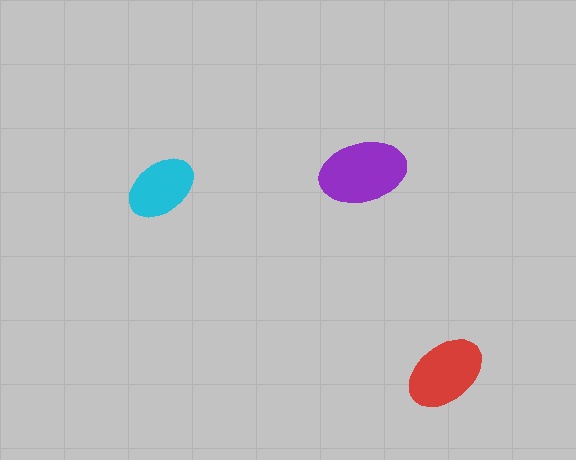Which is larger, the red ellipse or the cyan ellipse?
The red one.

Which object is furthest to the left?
The cyan ellipse is leftmost.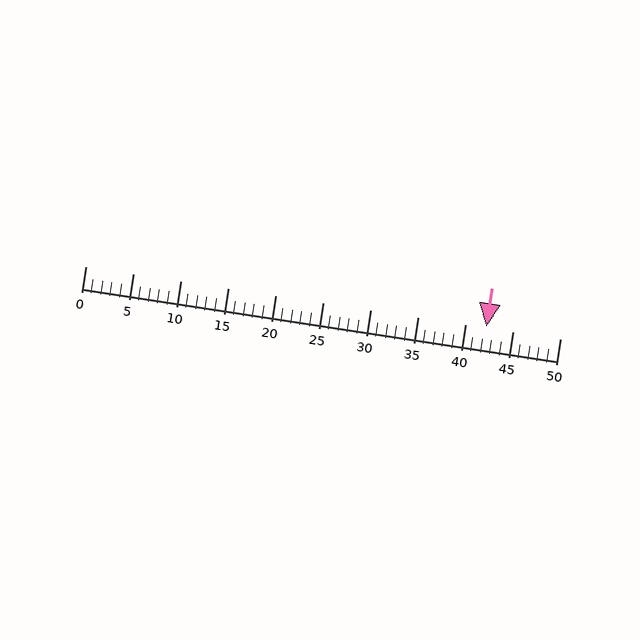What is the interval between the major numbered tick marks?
The major tick marks are spaced 5 units apart.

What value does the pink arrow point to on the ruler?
The pink arrow points to approximately 42.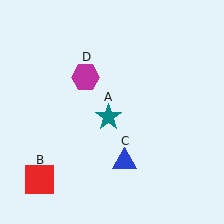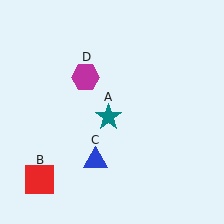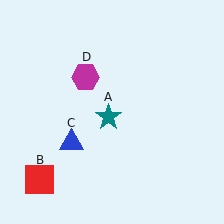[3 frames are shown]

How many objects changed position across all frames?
1 object changed position: blue triangle (object C).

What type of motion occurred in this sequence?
The blue triangle (object C) rotated clockwise around the center of the scene.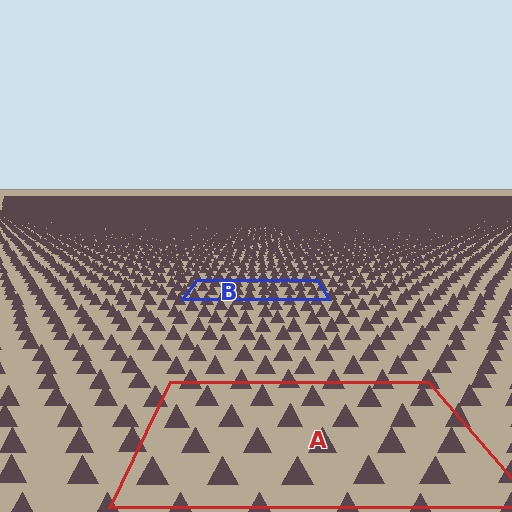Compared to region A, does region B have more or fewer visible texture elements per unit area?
Region B has more texture elements per unit area — they are packed more densely because it is farther away.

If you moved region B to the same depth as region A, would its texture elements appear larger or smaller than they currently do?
They would appear larger. At a closer depth, the same texture elements are projected at a bigger on-screen size.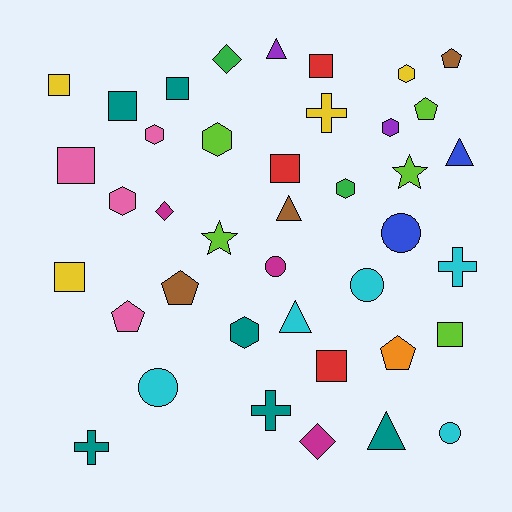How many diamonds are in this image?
There are 3 diamonds.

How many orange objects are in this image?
There is 1 orange object.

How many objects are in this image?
There are 40 objects.